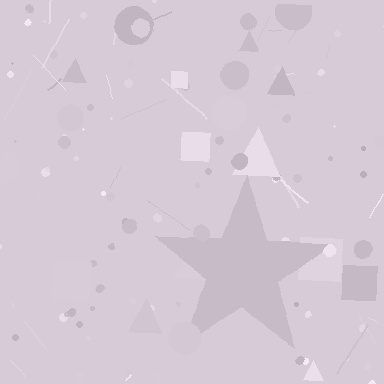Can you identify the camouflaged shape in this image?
The camouflaged shape is a star.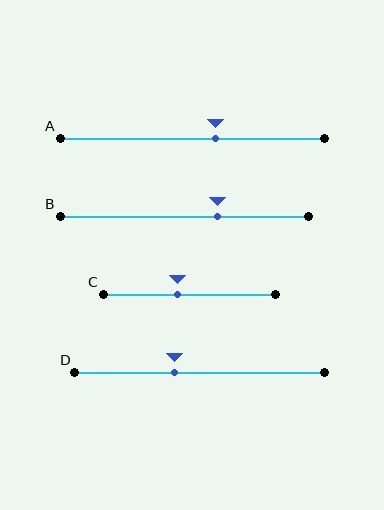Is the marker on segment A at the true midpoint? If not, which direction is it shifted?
No, the marker on segment A is shifted to the right by about 9% of the segment length.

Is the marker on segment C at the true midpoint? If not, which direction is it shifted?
No, the marker on segment C is shifted to the left by about 7% of the segment length.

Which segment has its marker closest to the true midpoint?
Segment C has its marker closest to the true midpoint.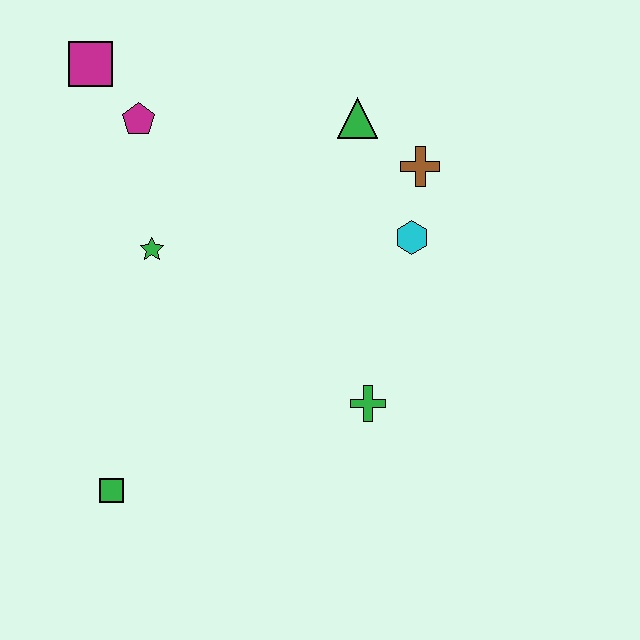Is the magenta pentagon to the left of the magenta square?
No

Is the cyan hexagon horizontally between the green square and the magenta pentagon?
No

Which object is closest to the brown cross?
The cyan hexagon is closest to the brown cross.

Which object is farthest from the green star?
The brown cross is farthest from the green star.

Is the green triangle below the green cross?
No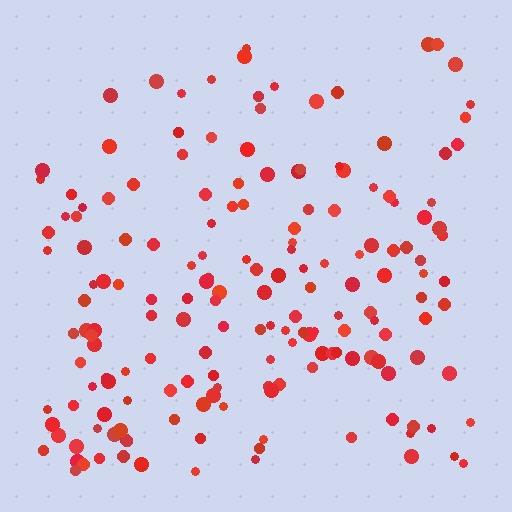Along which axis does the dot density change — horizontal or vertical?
Vertical.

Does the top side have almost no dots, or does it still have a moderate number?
Still a moderate number, just noticeably fewer than the bottom.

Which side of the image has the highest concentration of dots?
The bottom.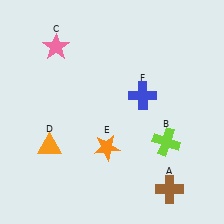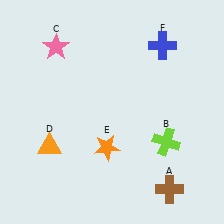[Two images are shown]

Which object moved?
The blue cross (F) moved up.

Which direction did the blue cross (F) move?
The blue cross (F) moved up.